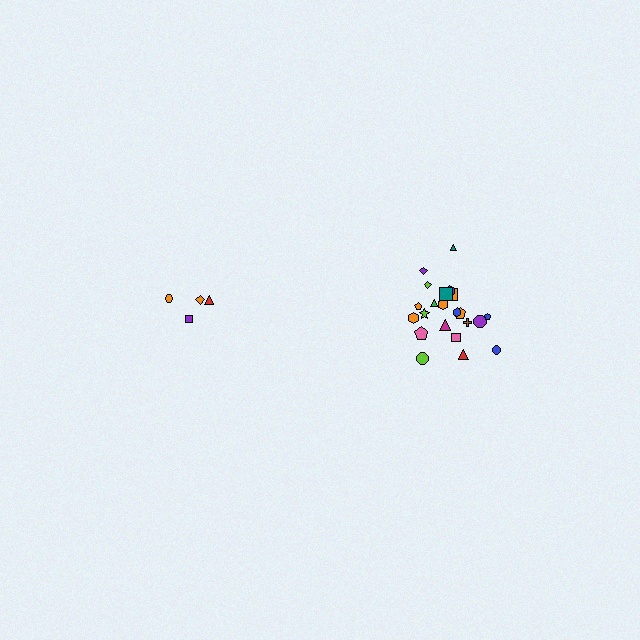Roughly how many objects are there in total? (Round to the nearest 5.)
Roughly 25 objects in total.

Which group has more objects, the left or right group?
The right group.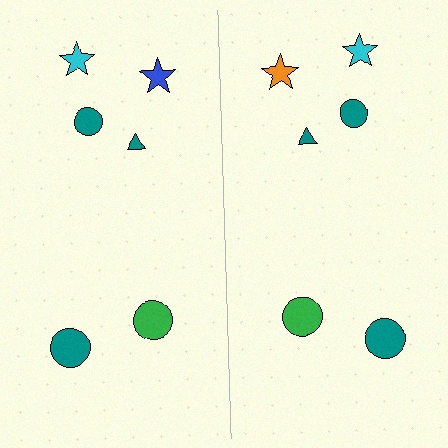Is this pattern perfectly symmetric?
No, the pattern is not perfectly symmetric. The orange star on the right side breaks the symmetry — its mirror counterpart is blue.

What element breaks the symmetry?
The orange star on the right side breaks the symmetry — its mirror counterpart is blue.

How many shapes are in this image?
There are 12 shapes in this image.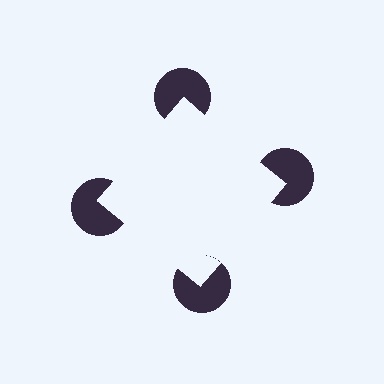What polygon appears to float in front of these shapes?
An illusory square — its edges are inferred from the aligned wedge cuts in the pac-man discs, not physically drawn.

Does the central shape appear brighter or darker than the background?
It typically appears slightly brighter than the background, even though no actual brightness change is drawn.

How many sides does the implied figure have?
4 sides.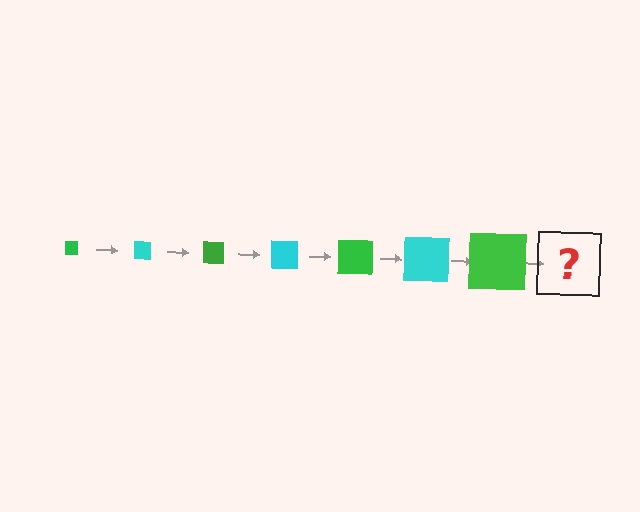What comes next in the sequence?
The next element should be a cyan square, larger than the previous one.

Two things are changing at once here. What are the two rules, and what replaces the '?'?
The two rules are that the square grows larger each step and the color cycles through green and cyan. The '?' should be a cyan square, larger than the previous one.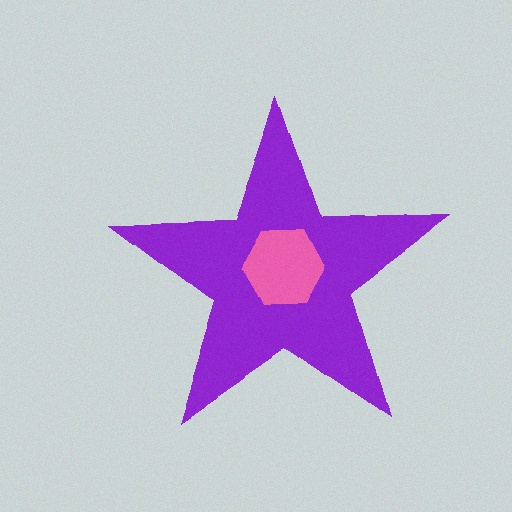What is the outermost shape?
The purple star.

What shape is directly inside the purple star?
The pink hexagon.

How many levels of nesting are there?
2.